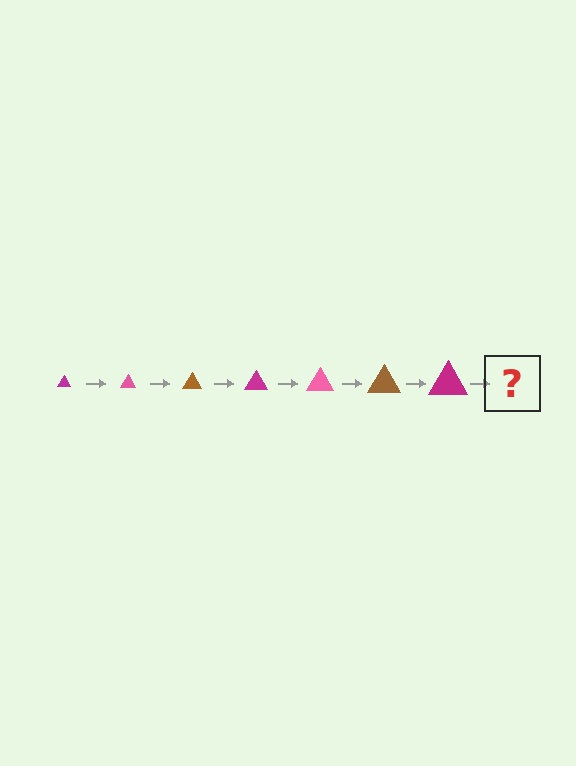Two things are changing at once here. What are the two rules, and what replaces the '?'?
The two rules are that the triangle grows larger each step and the color cycles through magenta, pink, and brown. The '?' should be a pink triangle, larger than the previous one.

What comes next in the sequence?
The next element should be a pink triangle, larger than the previous one.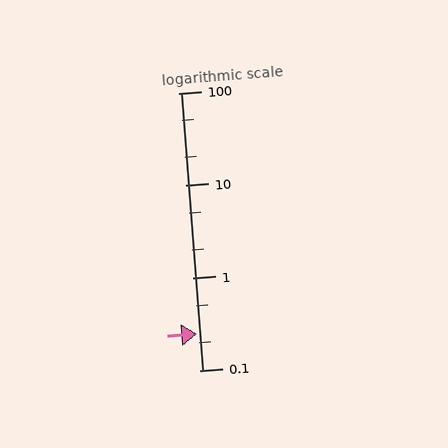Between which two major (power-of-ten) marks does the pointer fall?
The pointer is between 0.1 and 1.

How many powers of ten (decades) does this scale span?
The scale spans 3 decades, from 0.1 to 100.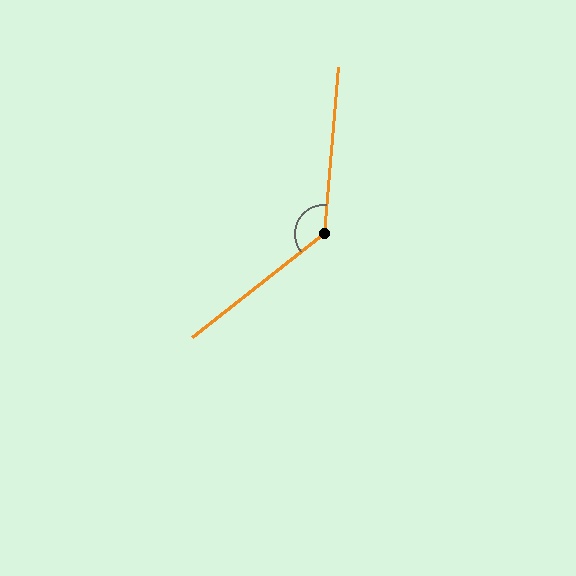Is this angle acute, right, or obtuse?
It is obtuse.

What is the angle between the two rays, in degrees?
Approximately 133 degrees.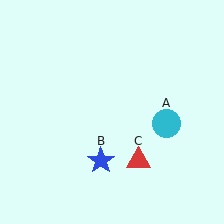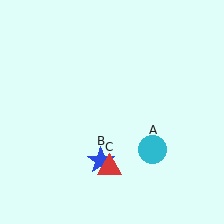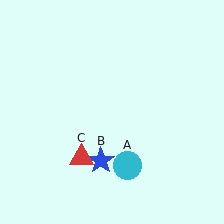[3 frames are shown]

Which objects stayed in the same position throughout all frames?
Blue star (object B) remained stationary.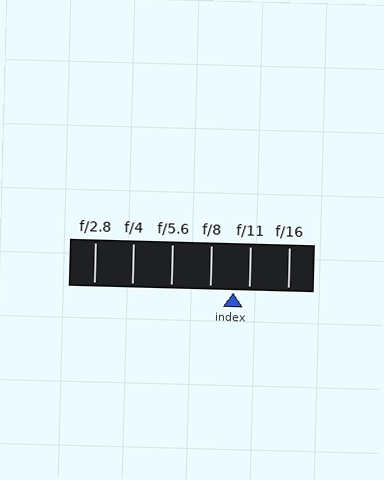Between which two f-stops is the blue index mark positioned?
The index mark is between f/8 and f/11.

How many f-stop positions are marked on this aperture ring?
There are 6 f-stop positions marked.